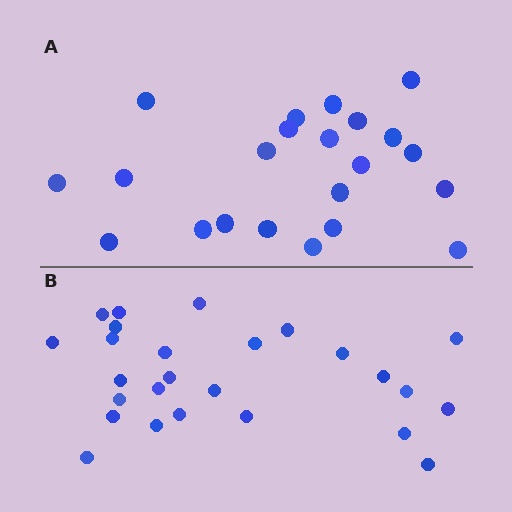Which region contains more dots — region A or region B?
Region B (the bottom region) has more dots.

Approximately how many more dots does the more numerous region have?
Region B has about 4 more dots than region A.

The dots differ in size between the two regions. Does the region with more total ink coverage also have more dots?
No. Region A has more total ink coverage because its dots are larger, but region B actually contains more individual dots. Total area can be misleading — the number of items is what matters here.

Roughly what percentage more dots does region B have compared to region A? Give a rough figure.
About 20% more.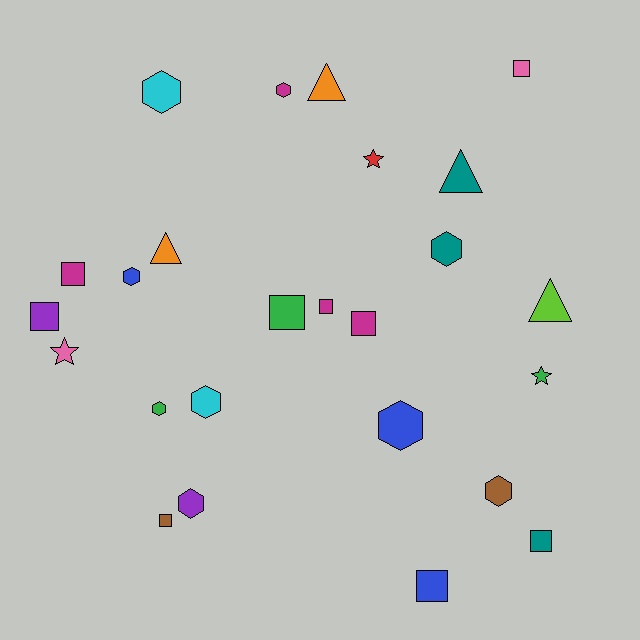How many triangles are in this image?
There are 4 triangles.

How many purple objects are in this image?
There are 2 purple objects.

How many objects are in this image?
There are 25 objects.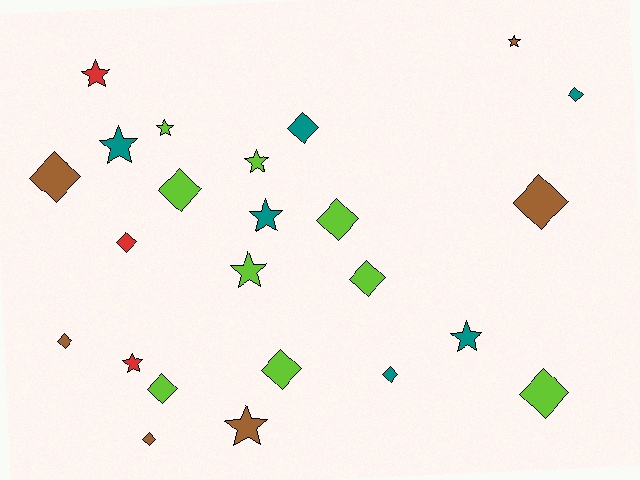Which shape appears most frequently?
Diamond, with 14 objects.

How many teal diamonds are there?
There are 3 teal diamonds.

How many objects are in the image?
There are 24 objects.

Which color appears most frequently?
Lime, with 9 objects.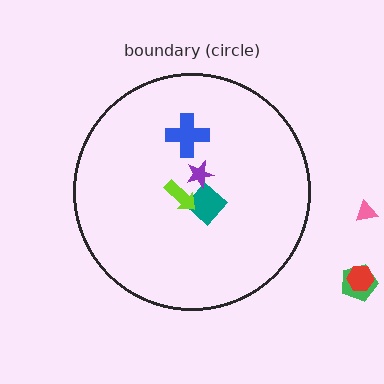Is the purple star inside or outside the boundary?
Inside.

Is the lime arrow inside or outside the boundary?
Inside.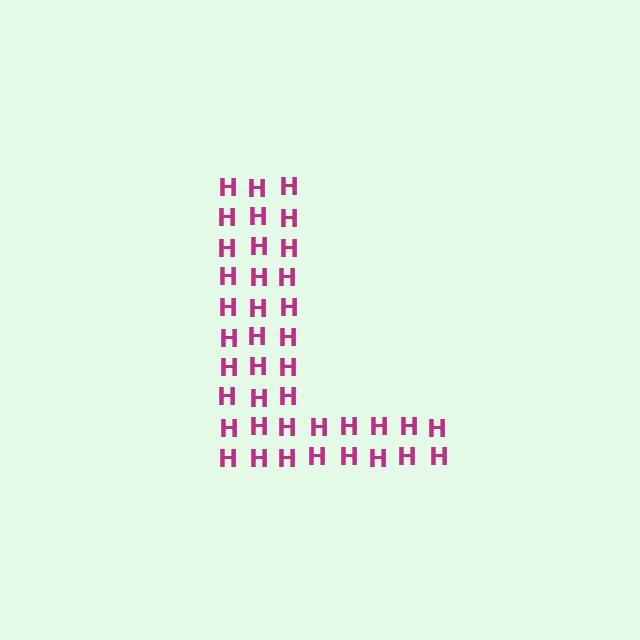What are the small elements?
The small elements are letter H's.